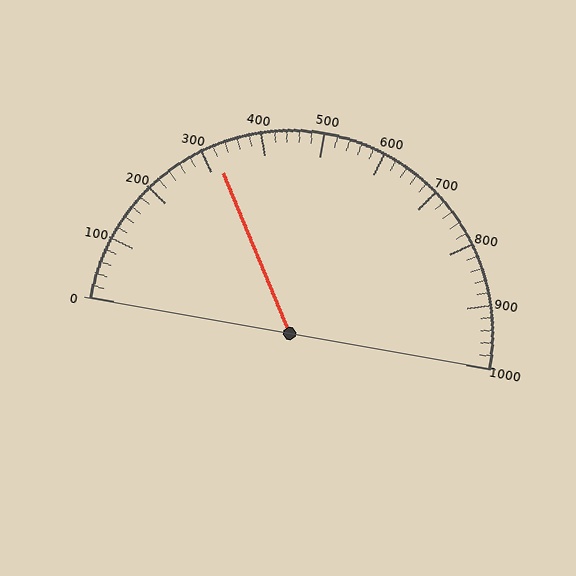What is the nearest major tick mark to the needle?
The nearest major tick mark is 300.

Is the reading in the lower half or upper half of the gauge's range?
The reading is in the lower half of the range (0 to 1000).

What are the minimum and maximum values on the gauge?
The gauge ranges from 0 to 1000.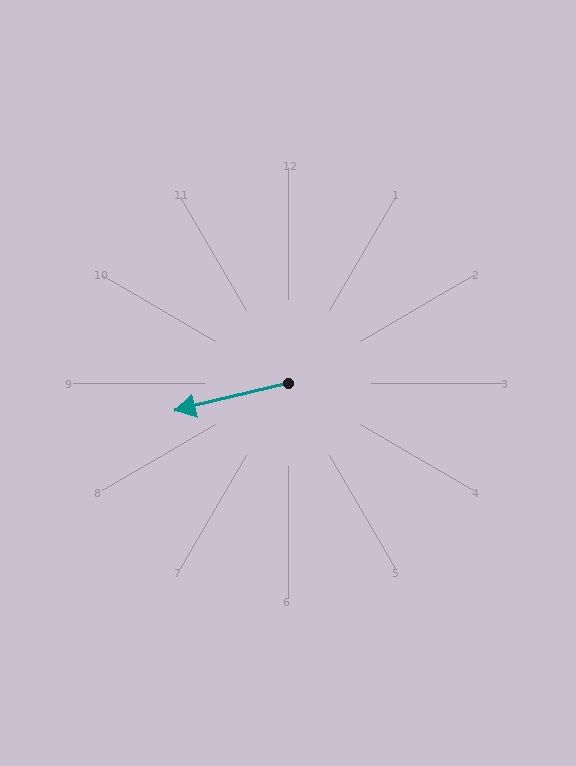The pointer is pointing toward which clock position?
Roughly 9 o'clock.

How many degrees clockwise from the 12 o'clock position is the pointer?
Approximately 256 degrees.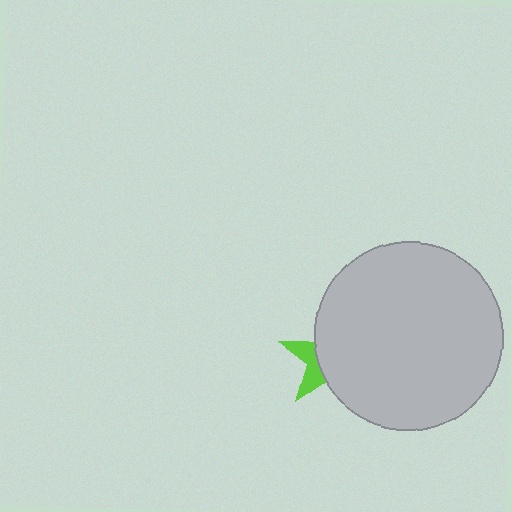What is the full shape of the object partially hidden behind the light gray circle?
The partially hidden object is a lime star.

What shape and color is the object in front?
The object in front is a light gray circle.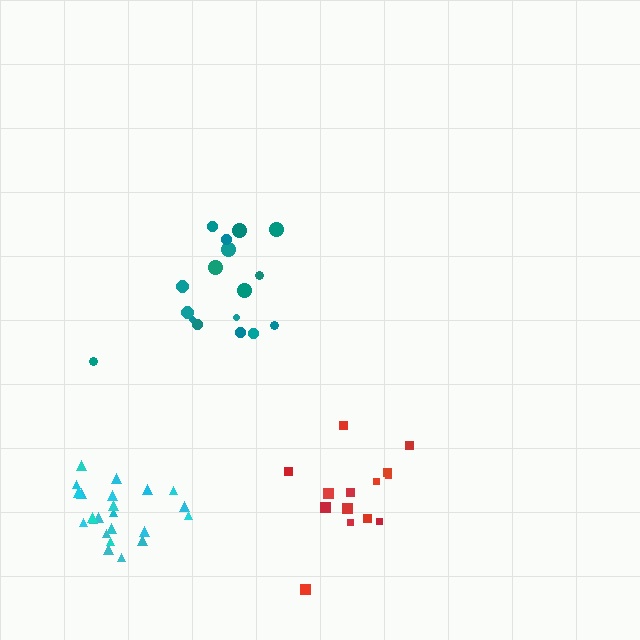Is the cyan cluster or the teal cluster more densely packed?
Cyan.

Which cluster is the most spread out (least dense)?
Red.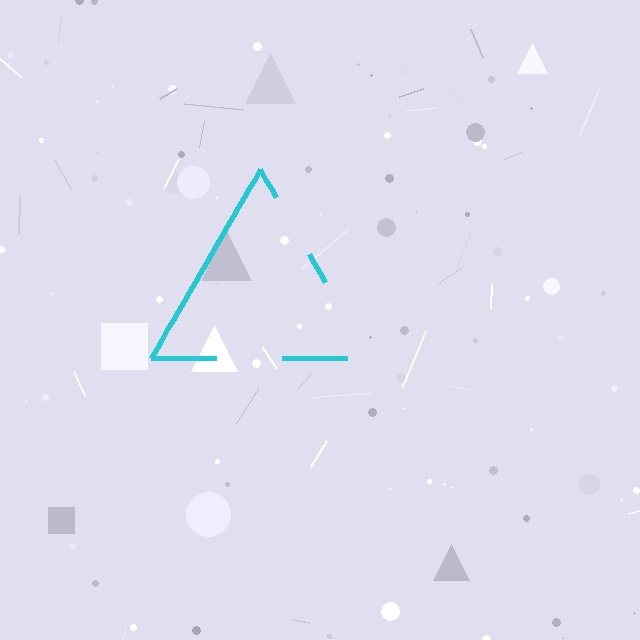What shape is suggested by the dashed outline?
The dashed outline suggests a triangle.